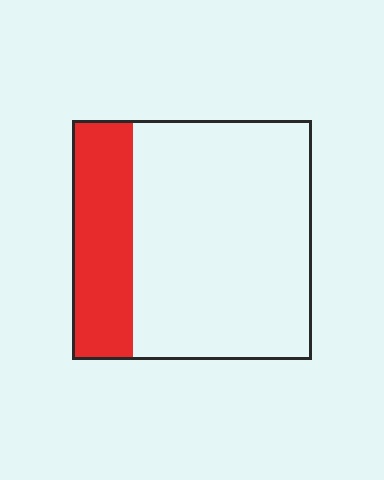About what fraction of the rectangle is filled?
About one quarter (1/4).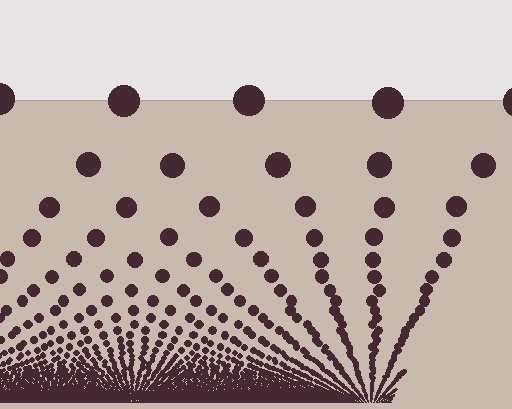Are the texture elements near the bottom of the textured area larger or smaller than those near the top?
Smaller. The gradient is inverted — elements near the bottom are smaller and denser.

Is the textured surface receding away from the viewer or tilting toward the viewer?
The surface appears to tilt toward the viewer. Texture elements get larger and sparser toward the top.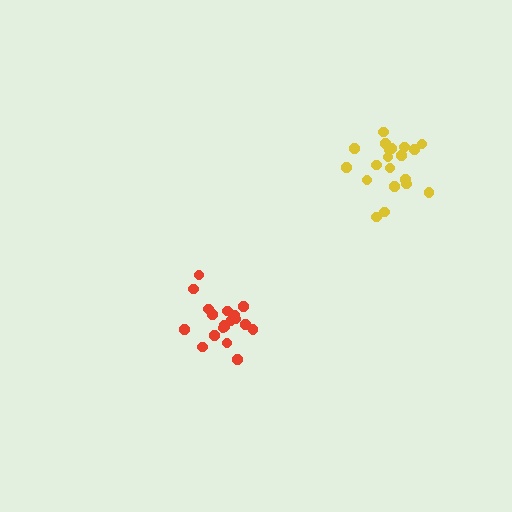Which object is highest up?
The yellow cluster is topmost.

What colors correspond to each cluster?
The clusters are colored: red, yellow.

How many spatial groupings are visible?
There are 2 spatial groupings.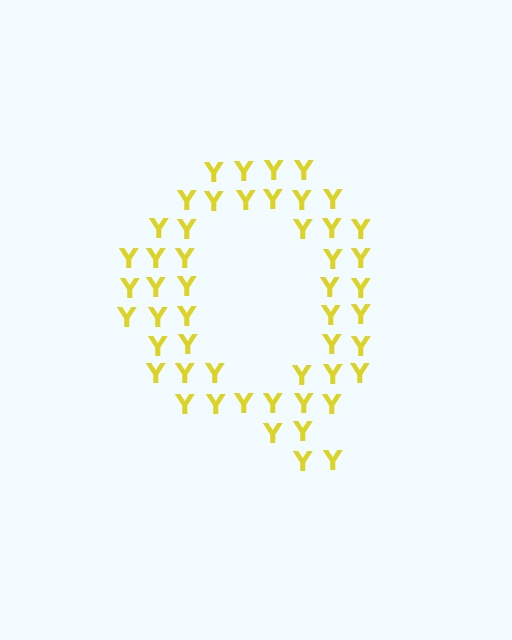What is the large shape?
The large shape is the letter Q.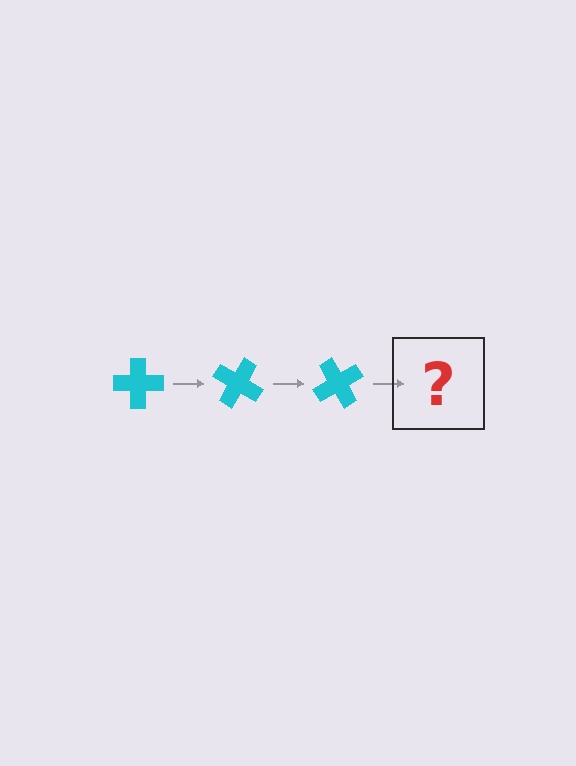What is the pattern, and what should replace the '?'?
The pattern is that the cross rotates 30 degrees each step. The '?' should be a cyan cross rotated 90 degrees.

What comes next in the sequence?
The next element should be a cyan cross rotated 90 degrees.